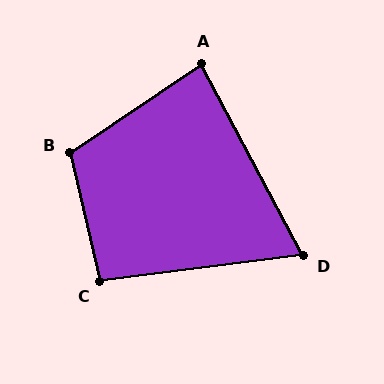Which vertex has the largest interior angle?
B, at approximately 111 degrees.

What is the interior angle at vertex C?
Approximately 96 degrees (obtuse).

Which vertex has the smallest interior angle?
D, at approximately 69 degrees.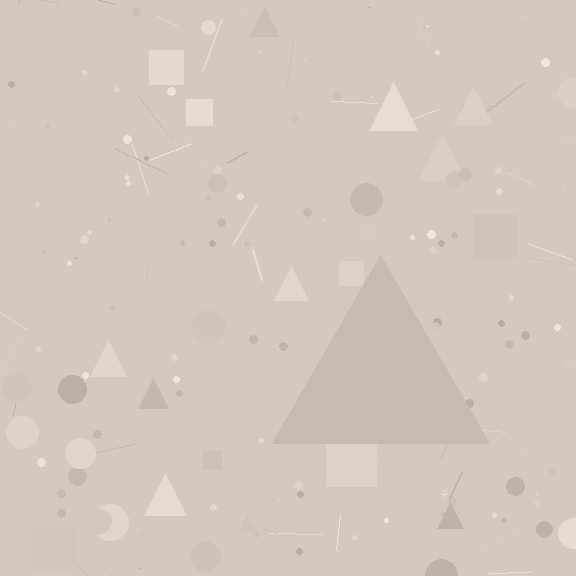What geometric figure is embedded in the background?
A triangle is embedded in the background.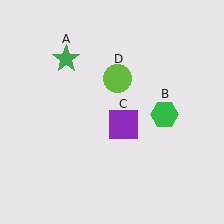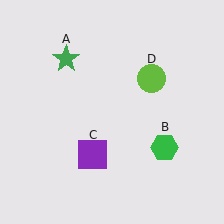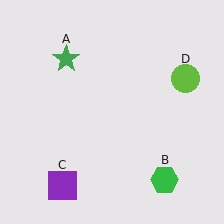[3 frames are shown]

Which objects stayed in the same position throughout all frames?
Green star (object A) remained stationary.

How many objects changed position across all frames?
3 objects changed position: green hexagon (object B), purple square (object C), lime circle (object D).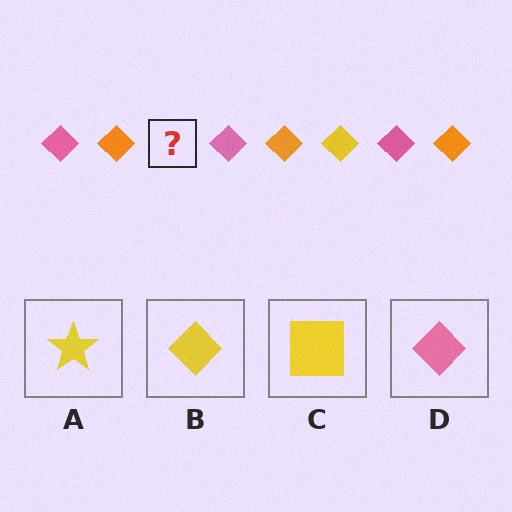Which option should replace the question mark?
Option B.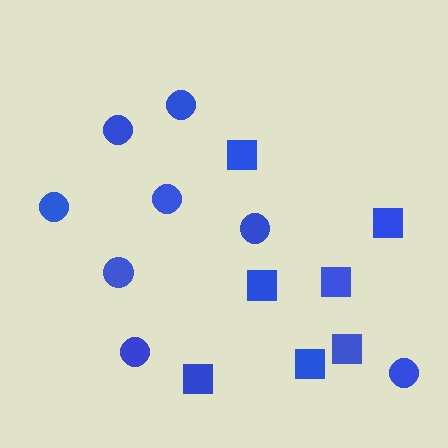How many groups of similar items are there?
There are 2 groups: one group of circles (8) and one group of squares (7).